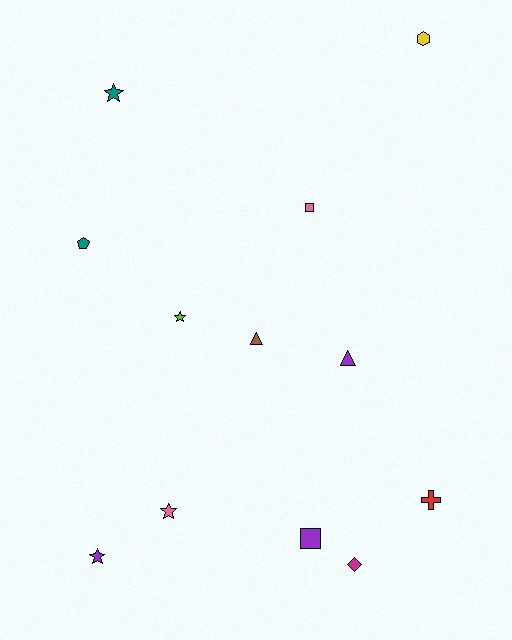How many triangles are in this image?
There are 2 triangles.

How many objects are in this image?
There are 12 objects.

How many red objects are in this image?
There is 1 red object.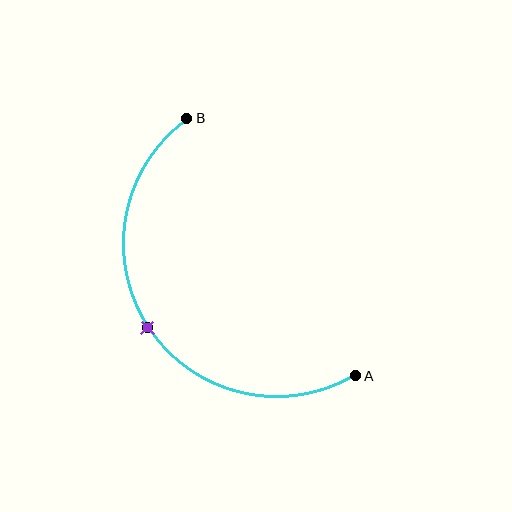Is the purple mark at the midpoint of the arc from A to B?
Yes. The purple mark lies on the arc at equal arc-length from both A and B — it is the arc midpoint.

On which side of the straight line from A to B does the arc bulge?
The arc bulges to the left of the straight line connecting A and B.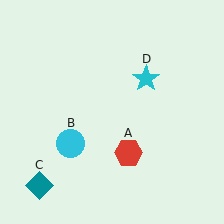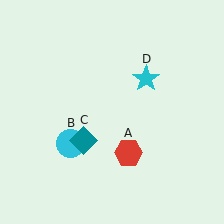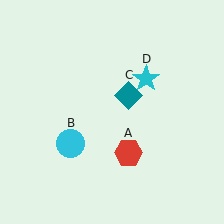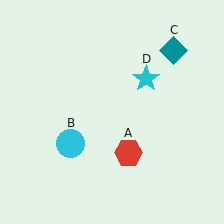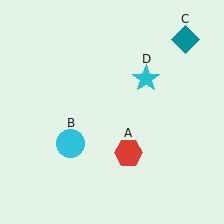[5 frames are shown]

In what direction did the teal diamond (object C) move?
The teal diamond (object C) moved up and to the right.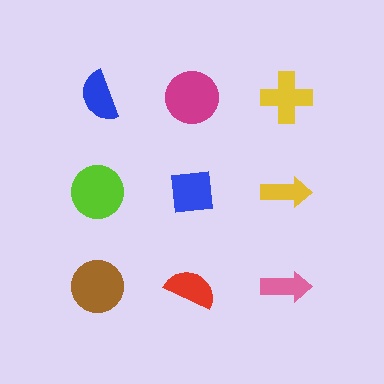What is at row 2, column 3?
A yellow arrow.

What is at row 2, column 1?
A lime circle.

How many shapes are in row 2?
3 shapes.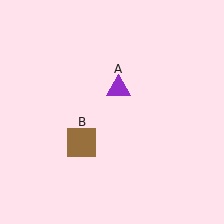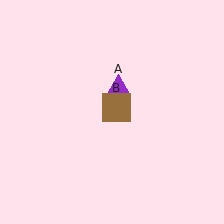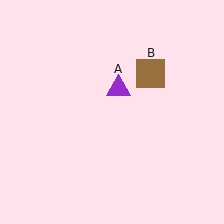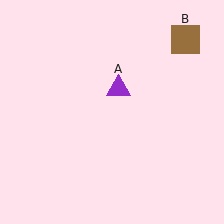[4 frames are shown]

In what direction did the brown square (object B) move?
The brown square (object B) moved up and to the right.